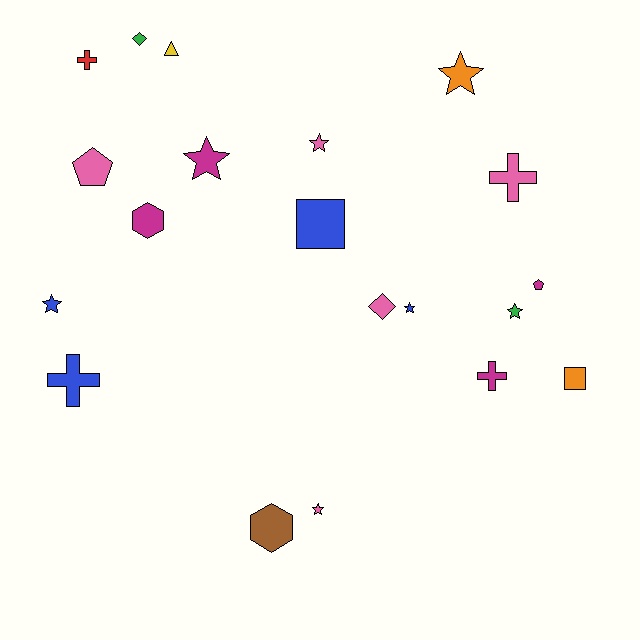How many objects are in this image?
There are 20 objects.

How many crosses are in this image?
There are 4 crosses.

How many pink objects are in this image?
There are 5 pink objects.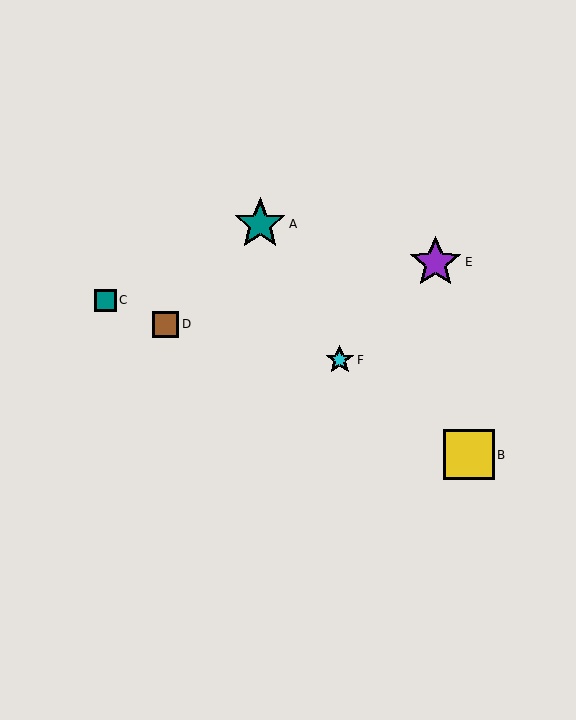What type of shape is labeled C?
Shape C is a teal square.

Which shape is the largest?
The teal star (labeled A) is the largest.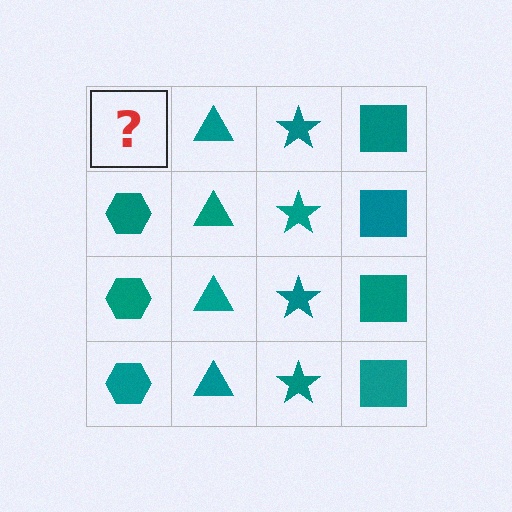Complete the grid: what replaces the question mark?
The question mark should be replaced with a teal hexagon.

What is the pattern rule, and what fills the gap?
The rule is that each column has a consistent shape. The gap should be filled with a teal hexagon.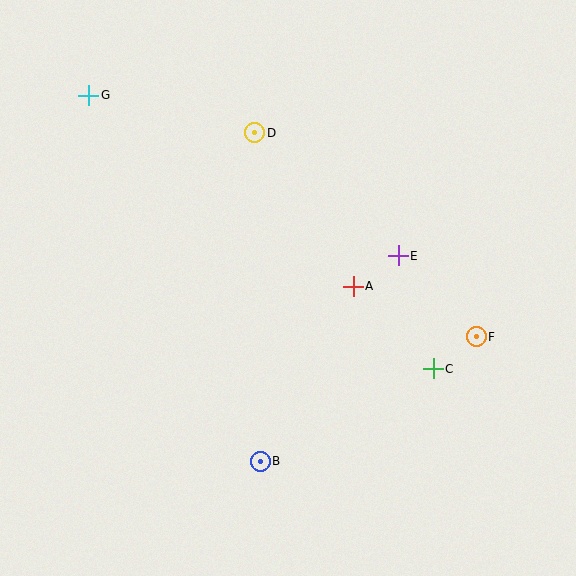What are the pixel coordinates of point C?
Point C is at (433, 369).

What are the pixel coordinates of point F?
Point F is at (476, 337).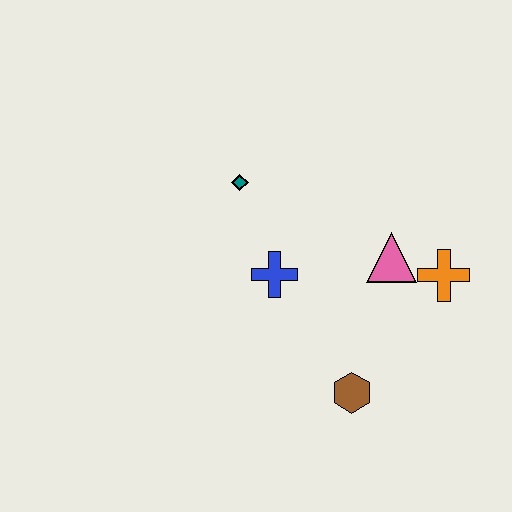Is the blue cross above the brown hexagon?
Yes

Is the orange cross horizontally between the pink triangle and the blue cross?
No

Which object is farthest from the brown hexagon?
The teal diamond is farthest from the brown hexagon.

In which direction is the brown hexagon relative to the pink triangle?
The brown hexagon is below the pink triangle.